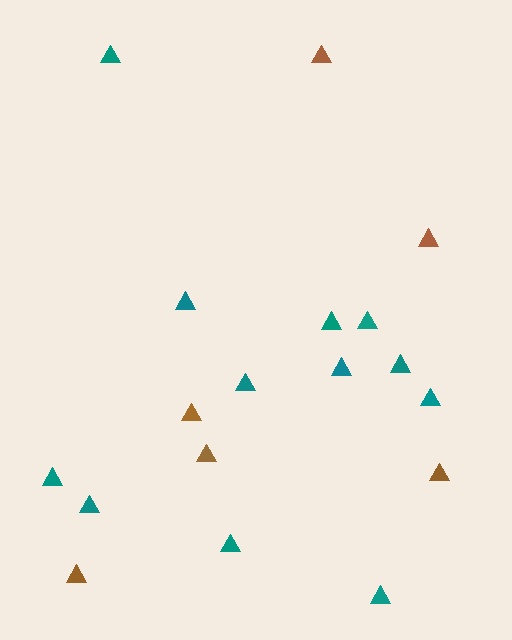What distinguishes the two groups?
There are 2 groups: one group of teal triangles (12) and one group of brown triangles (6).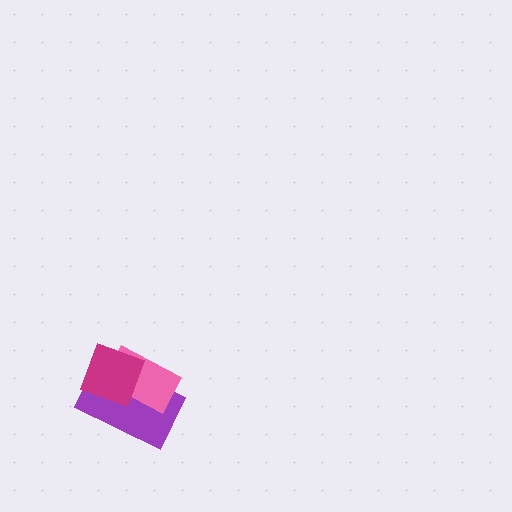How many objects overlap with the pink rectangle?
2 objects overlap with the pink rectangle.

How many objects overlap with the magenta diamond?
2 objects overlap with the magenta diamond.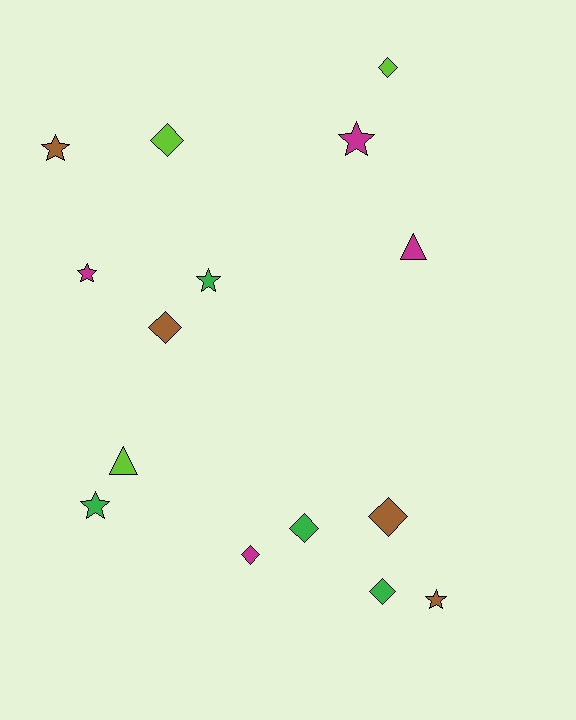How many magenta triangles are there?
There is 1 magenta triangle.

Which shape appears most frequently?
Diamond, with 7 objects.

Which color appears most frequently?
Green, with 4 objects.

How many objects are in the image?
There are 15 objects.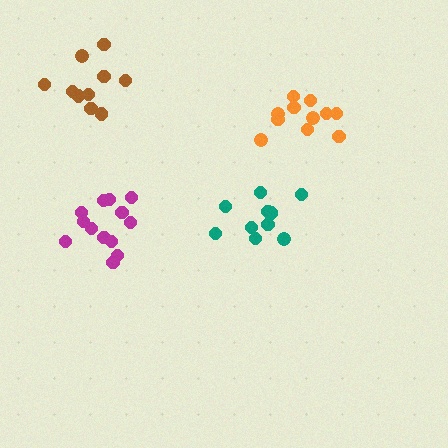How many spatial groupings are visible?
There are 4 spatial groupings.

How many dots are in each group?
Group 1: 13 dots, Group 2: 10 dots, Group 3: 10 dots, Group 4: 11 dots (44 total).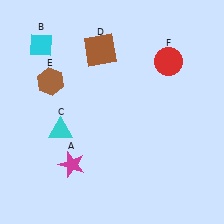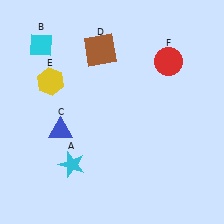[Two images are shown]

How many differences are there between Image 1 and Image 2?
There are 3 differences between the two images.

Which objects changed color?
A changed from magenta to cyan. C changed from cyan to blue. E changed from brown to yellow.